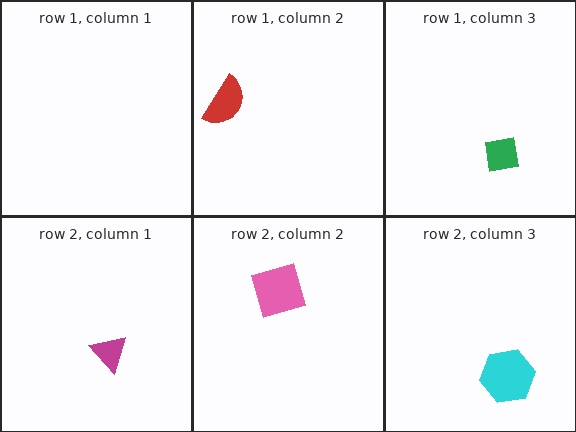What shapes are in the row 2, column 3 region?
The cyan hexagon.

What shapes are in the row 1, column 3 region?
The green square.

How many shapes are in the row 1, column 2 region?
1.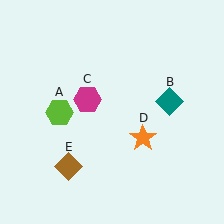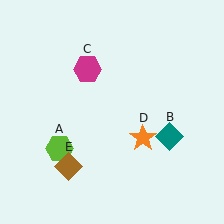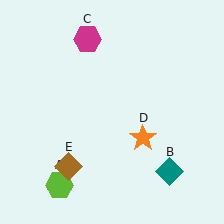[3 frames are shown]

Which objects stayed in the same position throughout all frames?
Orange star (object D) and brown diamond (object E) remained stationary.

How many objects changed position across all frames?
3 objects changed position: lime hexagon (object A), teal diamond (object B), magenta hexagon (object C).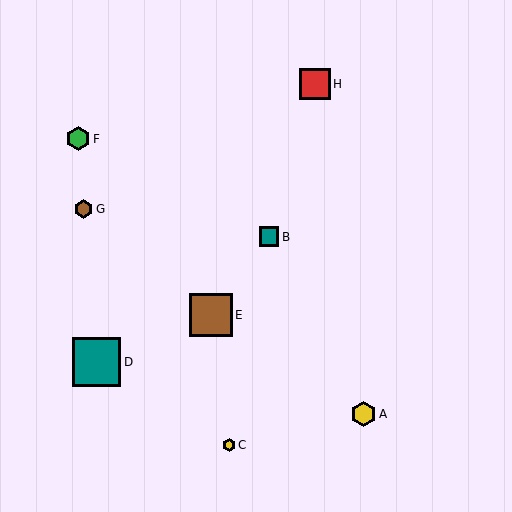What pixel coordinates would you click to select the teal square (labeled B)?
Click at (269, 237) to select the teal square B.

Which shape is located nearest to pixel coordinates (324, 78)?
The red square (labeled H) at (315, 84) is nearest to that location.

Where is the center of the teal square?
The center of the teal square is at (269, 237).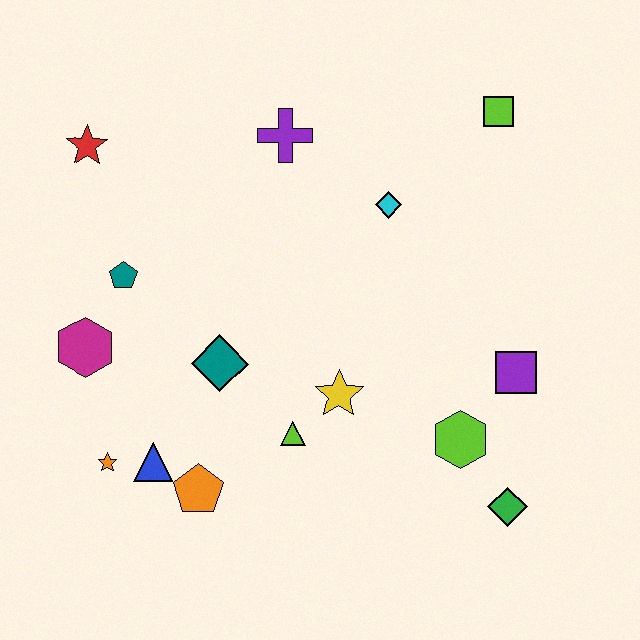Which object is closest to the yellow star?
The lime triangle is closest to the yellow star.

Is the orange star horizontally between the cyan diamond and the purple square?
No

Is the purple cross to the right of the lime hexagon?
No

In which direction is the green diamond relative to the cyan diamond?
The green diamond is below the cyan diamond.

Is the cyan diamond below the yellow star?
No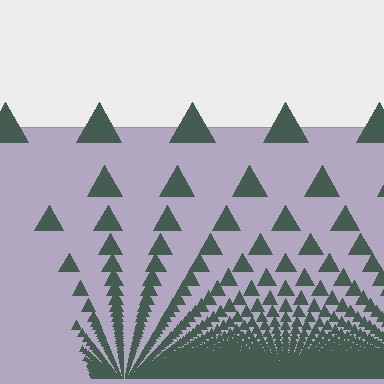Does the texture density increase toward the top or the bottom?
Density increases toward the bottom.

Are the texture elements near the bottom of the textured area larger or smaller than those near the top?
Smaller. The gradient is inverted — elements near the bottom are smaller and denser.